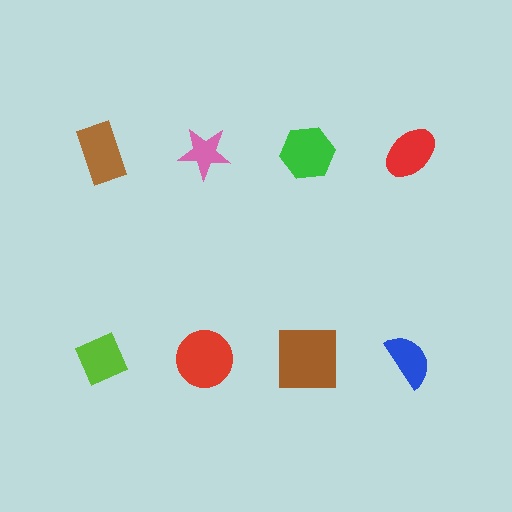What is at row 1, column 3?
A green hexagon.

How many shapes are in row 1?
4 shapes.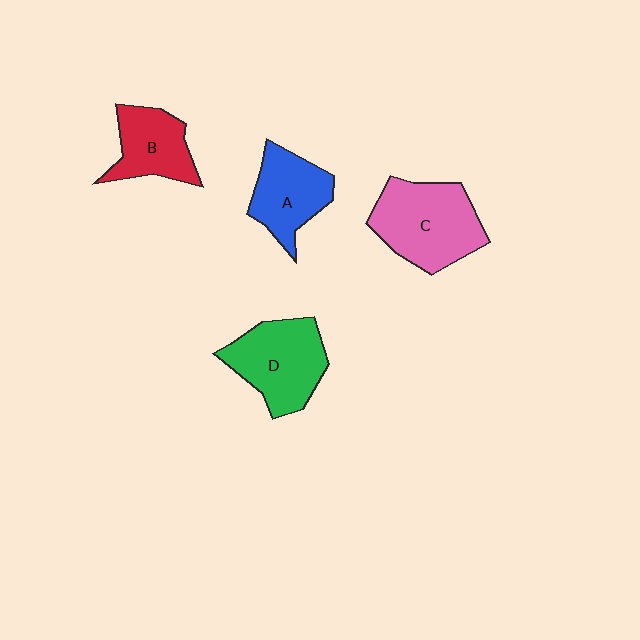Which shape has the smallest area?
Shape B (red).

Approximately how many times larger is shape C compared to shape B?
Approximately 1.5 times.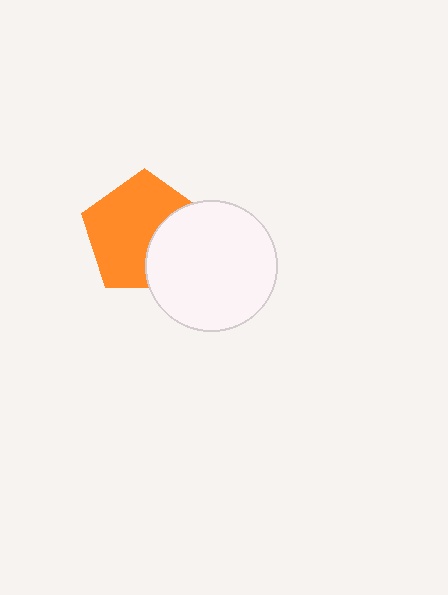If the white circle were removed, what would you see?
You would see the complete orange pentagon.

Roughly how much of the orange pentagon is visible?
Most of it is visible (roughly 66%).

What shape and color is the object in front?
The object in front is a white circle.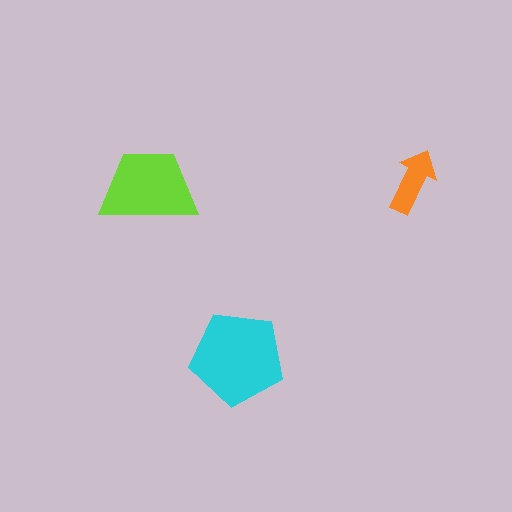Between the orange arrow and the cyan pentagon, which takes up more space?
The cyan pentagon.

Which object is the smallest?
The orange arrow.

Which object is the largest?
The cyan pentagon.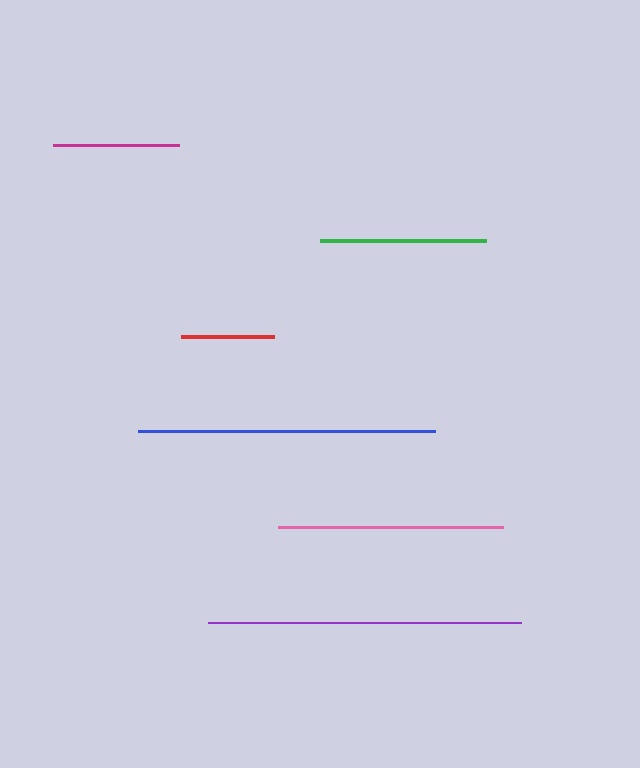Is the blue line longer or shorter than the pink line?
The blue line is longer than the pink line.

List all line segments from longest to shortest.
From longest to shortest: purple, blue, pink, green, magenta, red.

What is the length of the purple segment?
The purple segment is approximately 313 pixels long.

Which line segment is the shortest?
The red line is the shortest at approximately 93 pixels.